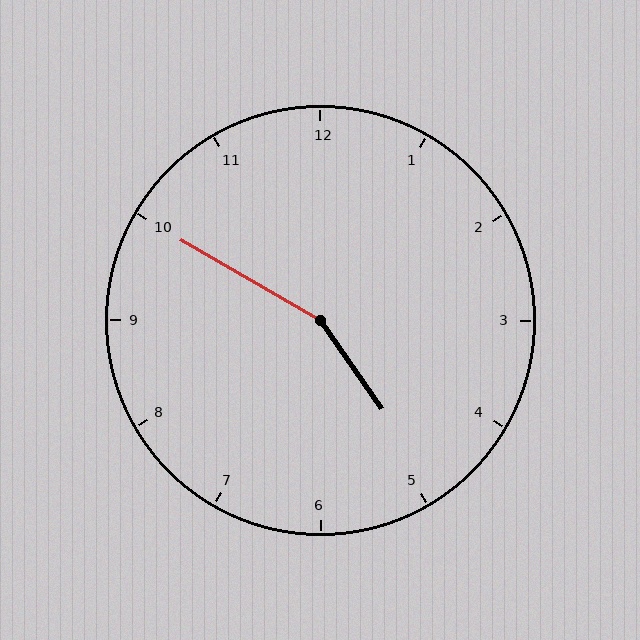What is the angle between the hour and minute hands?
Approximately 155 degrees.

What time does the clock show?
4:50.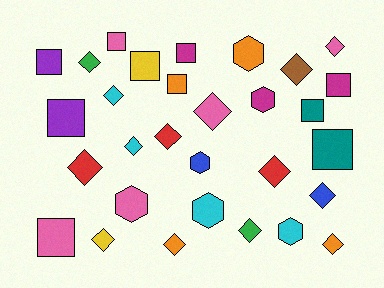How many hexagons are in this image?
There are 6 hexagons.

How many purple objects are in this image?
There are 2 purple objects.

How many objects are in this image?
There are 30 objects.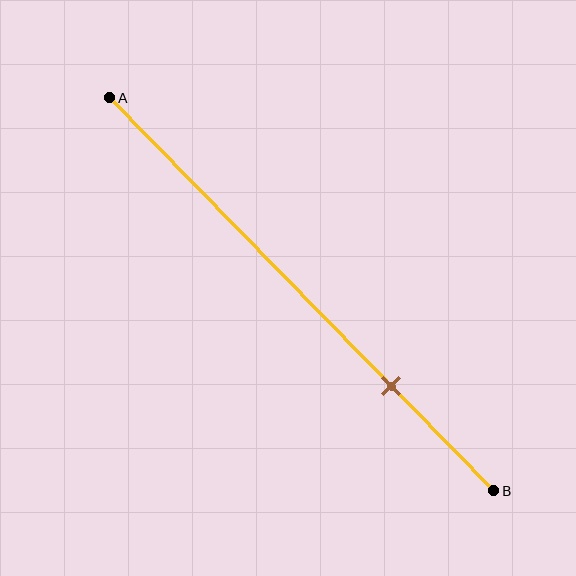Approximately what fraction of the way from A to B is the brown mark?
The brown mark is approximately 75% of the way from A to B.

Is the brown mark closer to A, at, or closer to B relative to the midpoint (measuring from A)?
The brown mark is closer to point B than the midpoint of segment AB.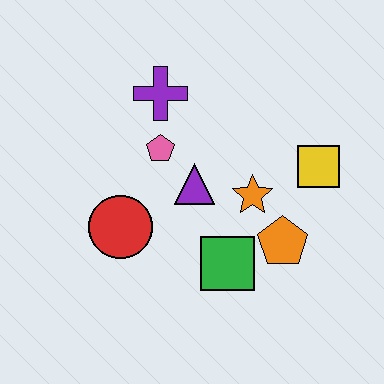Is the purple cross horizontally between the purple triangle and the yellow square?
No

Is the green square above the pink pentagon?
No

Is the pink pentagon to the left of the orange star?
Yes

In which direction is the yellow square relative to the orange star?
The yellow square is to the right of the orange star.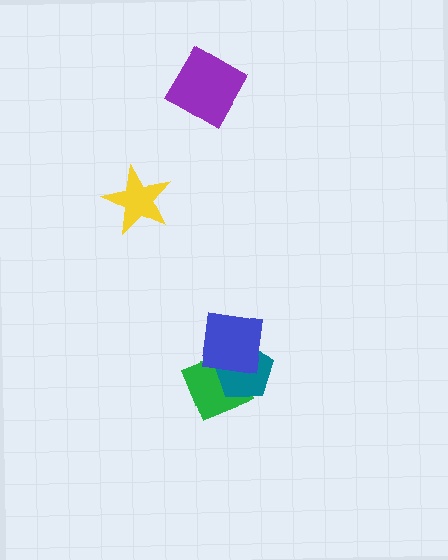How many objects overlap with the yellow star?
0 objects overlap with the yellow star.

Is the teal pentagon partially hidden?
Yes, it is partially covered by another shape.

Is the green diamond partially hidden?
Yes, it is partially covered by another shape.